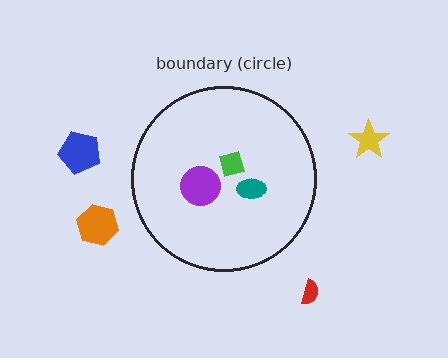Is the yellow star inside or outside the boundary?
Outside.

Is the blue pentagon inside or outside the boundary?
Outside.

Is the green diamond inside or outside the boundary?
Inside.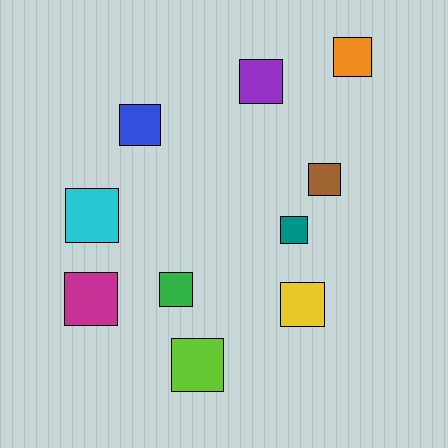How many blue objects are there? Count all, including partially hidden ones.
There is 1 blue object.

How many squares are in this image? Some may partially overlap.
There are 10 squares.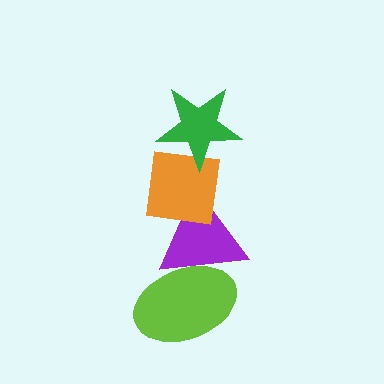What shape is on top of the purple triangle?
The orange square is on top of the purple triangle.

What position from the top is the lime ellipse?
The lime ellipse is 4th from the top.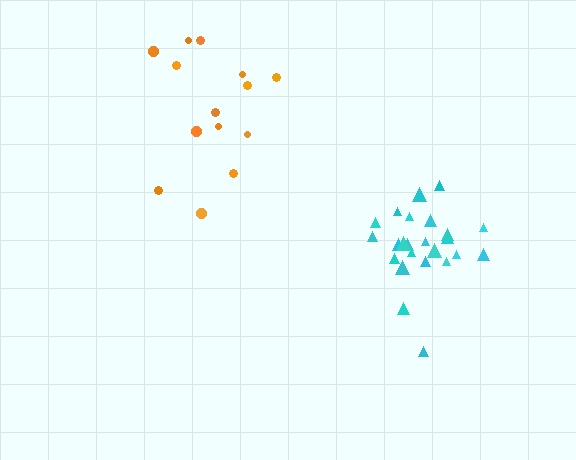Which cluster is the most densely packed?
Cyan.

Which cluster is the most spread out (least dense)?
Orange.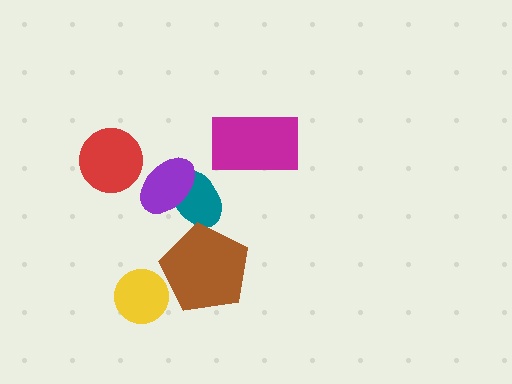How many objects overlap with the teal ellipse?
2 objects overlap with the teal ellipse.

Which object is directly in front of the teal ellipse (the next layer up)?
The purple ellipse is directly in front of the teal ellipse.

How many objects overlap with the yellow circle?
0 objects overlap with the yellow circle.